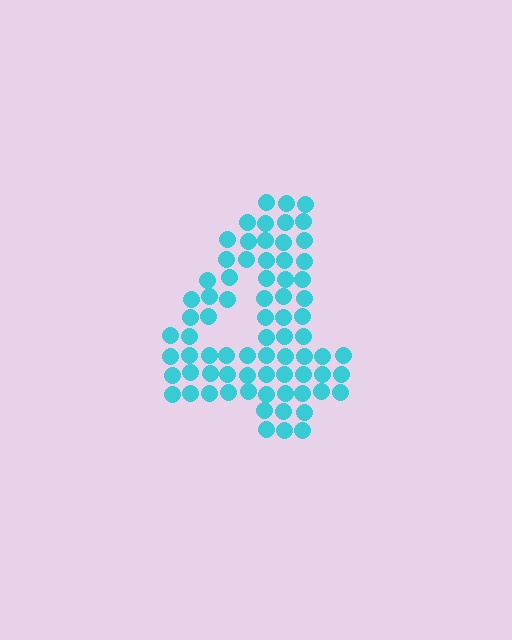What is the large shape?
The large shape is the digit 4.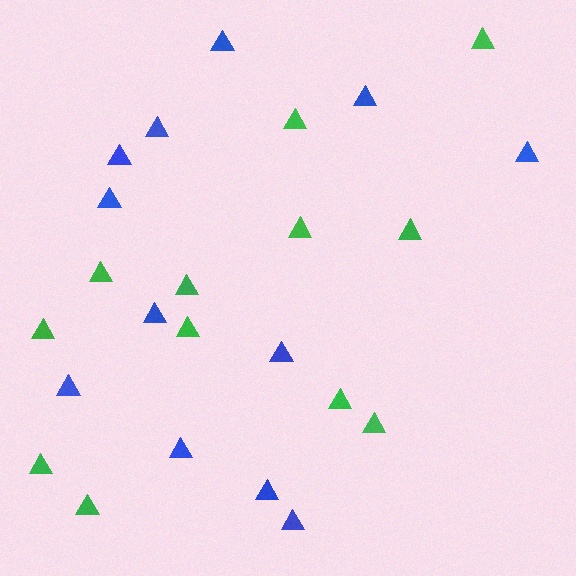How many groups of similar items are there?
There are 2 groups: one group of blue triangles (12) and one group of green triangles (12).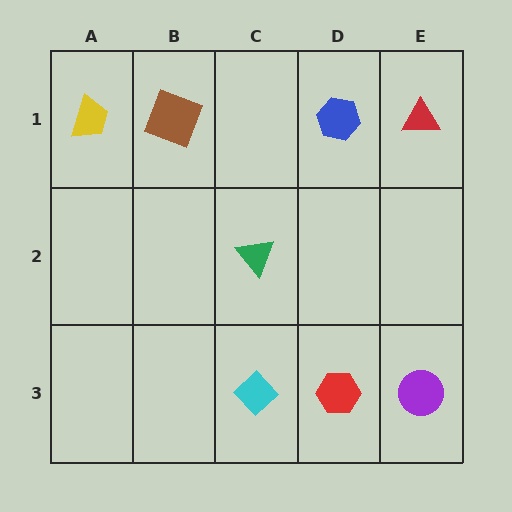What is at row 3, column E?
A purple circle.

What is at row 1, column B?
A brown square.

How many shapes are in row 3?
3 shapes.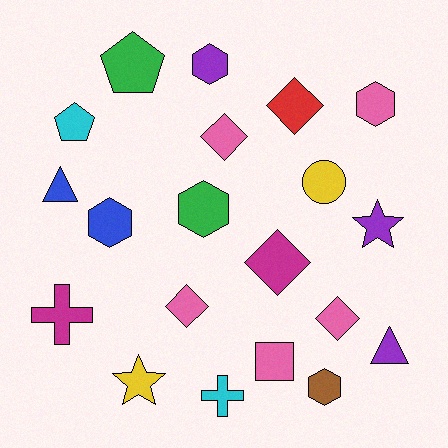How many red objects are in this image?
There is 1 red object.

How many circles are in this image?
There is 1 circle.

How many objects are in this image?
There are 20 objects.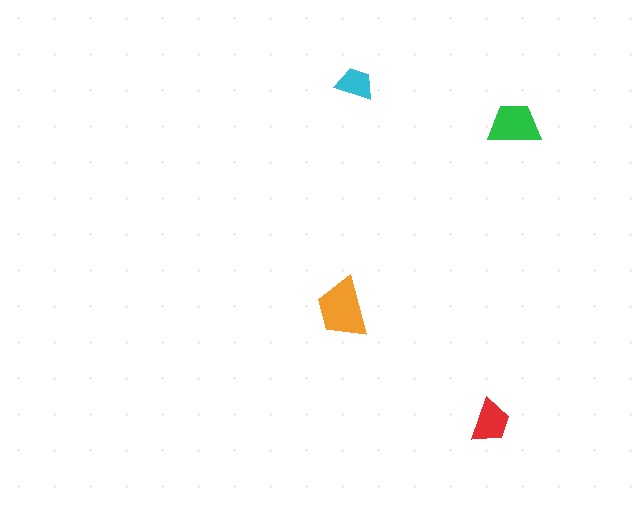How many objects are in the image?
There are 4 objects in the image.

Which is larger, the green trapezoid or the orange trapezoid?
The orange one.